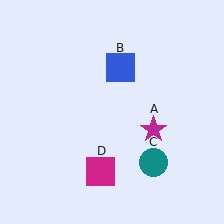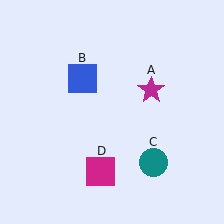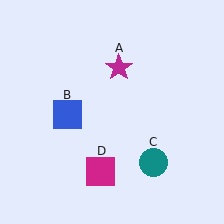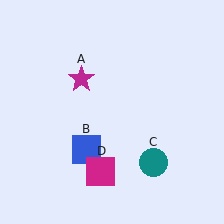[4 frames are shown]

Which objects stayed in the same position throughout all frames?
Teal circle (object C) and magenta square (object D) remained stationary.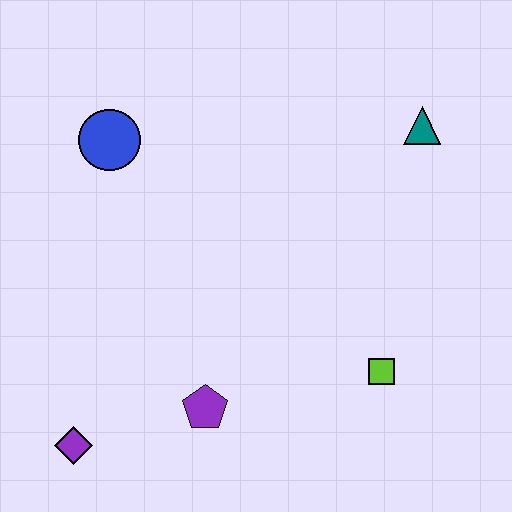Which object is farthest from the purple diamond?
The teal triangle is farthest from the purple diamond.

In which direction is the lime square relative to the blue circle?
The lime square is to the right of the blue circle.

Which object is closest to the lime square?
The purple pentagon is closest to the lime square.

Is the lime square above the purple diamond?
Yes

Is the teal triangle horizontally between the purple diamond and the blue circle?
No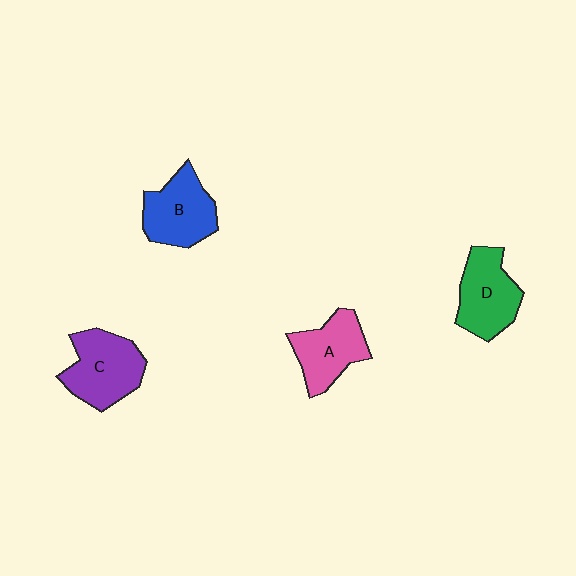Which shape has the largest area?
Shape C (purple).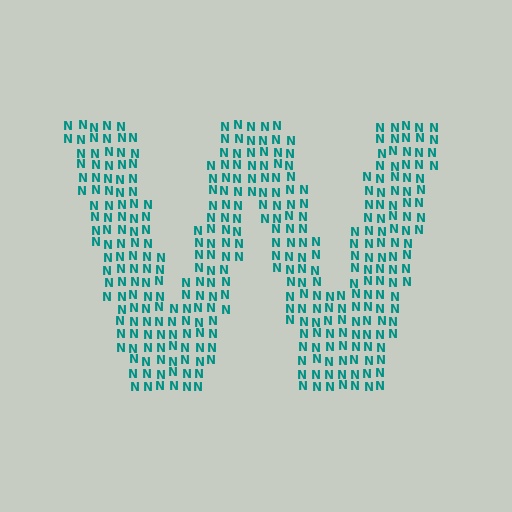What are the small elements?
The small elements are letter N's.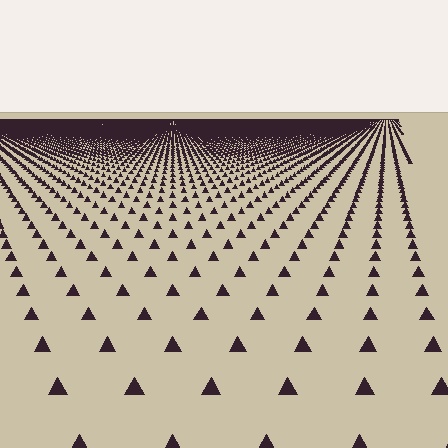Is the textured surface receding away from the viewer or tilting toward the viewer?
The surface is receding away from the viewer. Texture elements get smaller and denser toward the top.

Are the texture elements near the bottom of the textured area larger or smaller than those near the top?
Larger. Near the bottom, elements are closer to the viewer and appear at a bigger on-screen size.